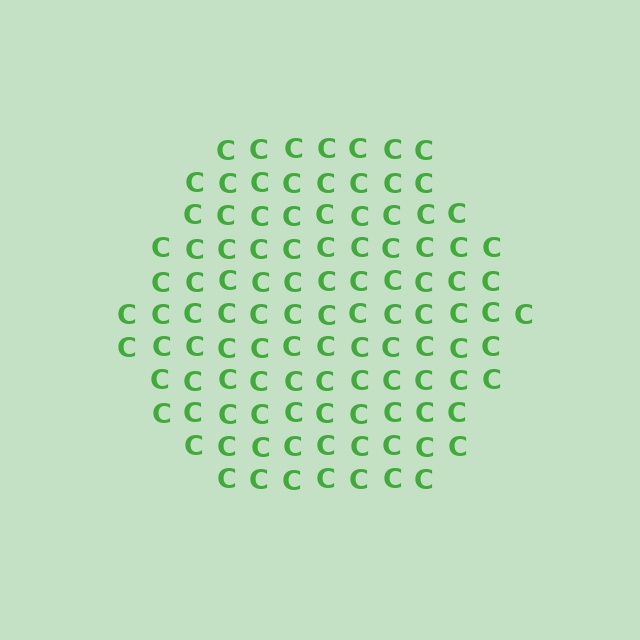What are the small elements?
The small elements are letter C's.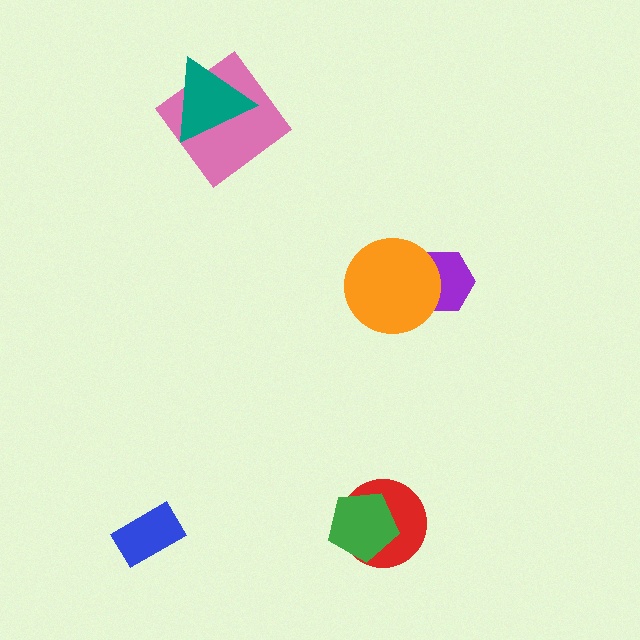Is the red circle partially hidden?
Yes, it is partially covered by another shape.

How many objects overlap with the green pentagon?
1 object overlaps with the green pentagon.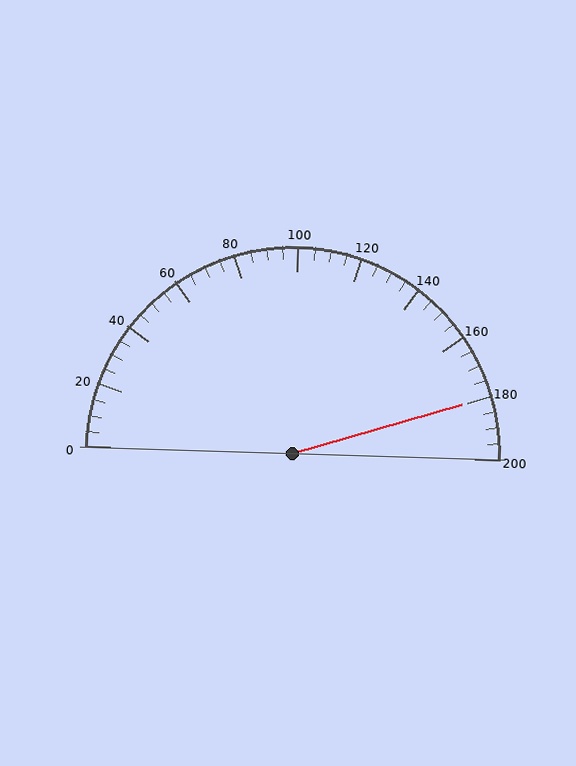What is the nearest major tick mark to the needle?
The nearest major tick mark is 180.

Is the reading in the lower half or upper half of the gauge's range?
The reading is in the upper half of the range (0 to 200).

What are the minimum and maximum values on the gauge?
The gauge ranges from 0 to 200.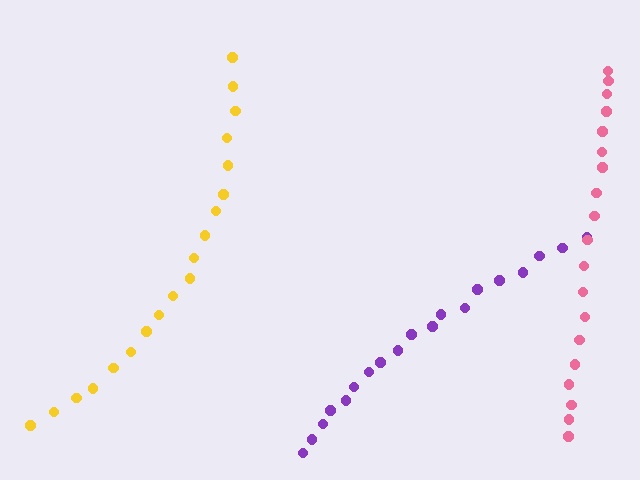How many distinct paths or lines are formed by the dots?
There are 3 distinct paths.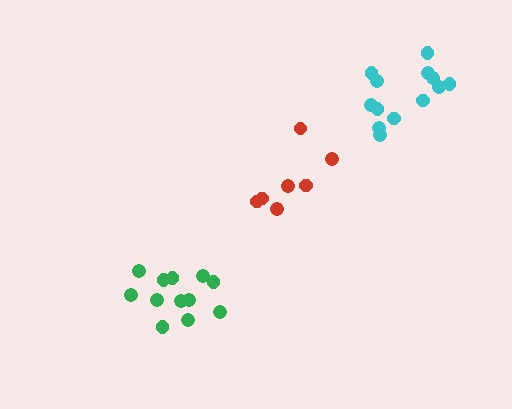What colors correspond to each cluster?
The clusters are colored: cyan, green, red.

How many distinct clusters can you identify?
There are 3 distinct clusters.